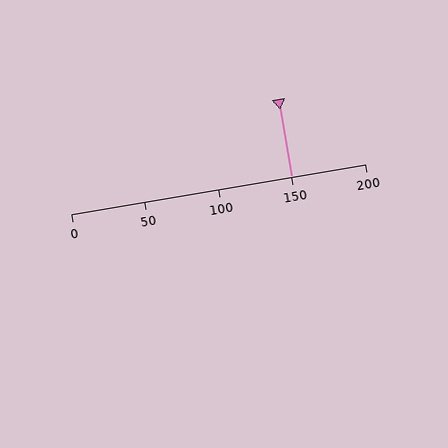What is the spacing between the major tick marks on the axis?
The major ticks are spaced 50 apart.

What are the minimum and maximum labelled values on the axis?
The axis runs from 0 to 200.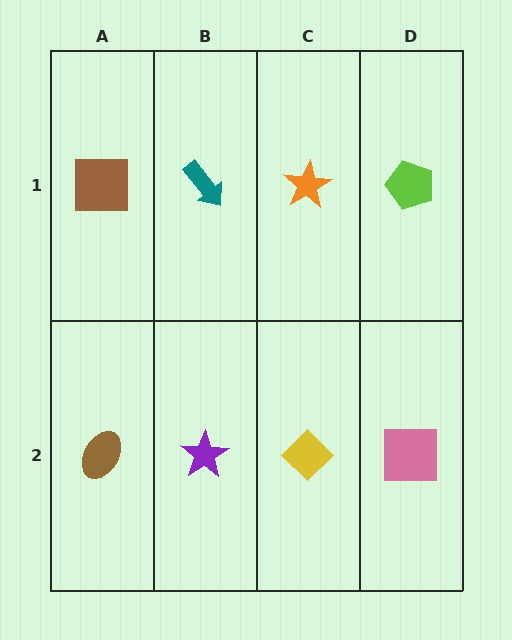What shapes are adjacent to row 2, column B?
A teal arrow (row 1, column B), a brown ellipse (row 2, column A), a yellow diamond (row 2, column C).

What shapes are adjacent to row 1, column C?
A yellow diamond (row 2, column C), a teal arrow (row 1, column B), a lime pentagon (row 1, column D).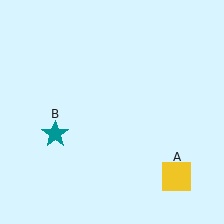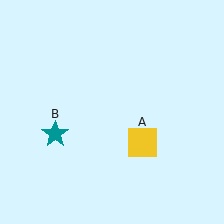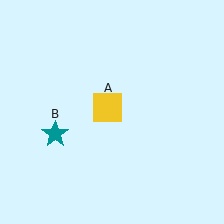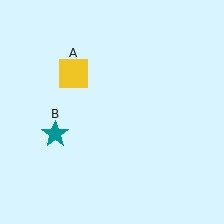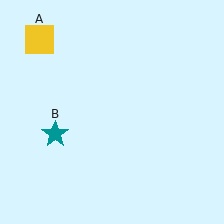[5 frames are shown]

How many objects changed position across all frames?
1 object changed position: yellow square (object A).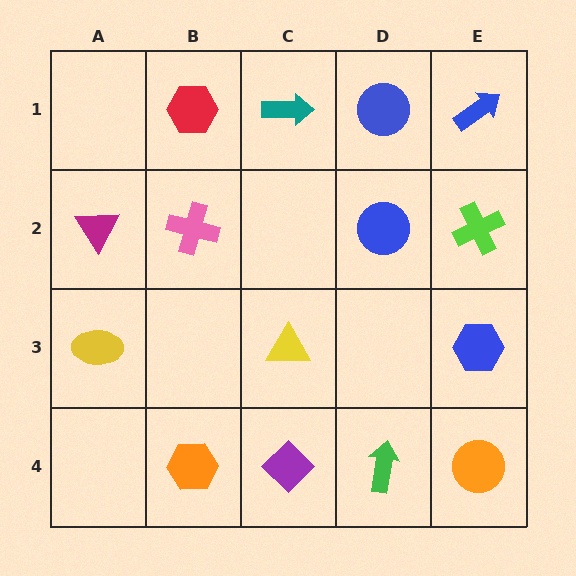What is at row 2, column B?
A pink cross.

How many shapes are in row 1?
4 shapes.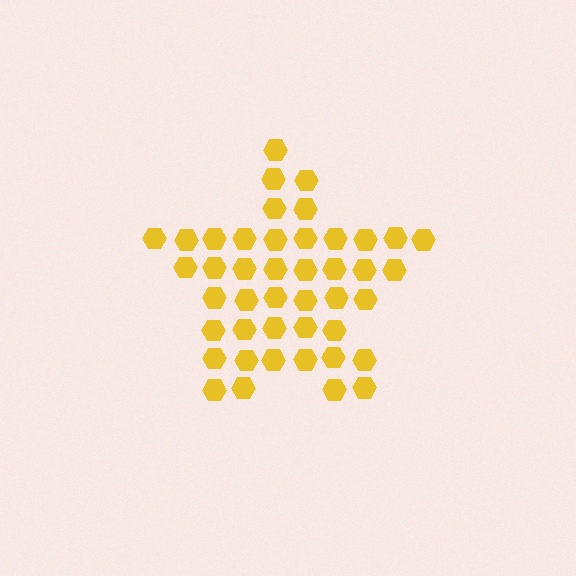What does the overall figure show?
The overall figure shows a star.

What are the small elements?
The small elements are hexagons.